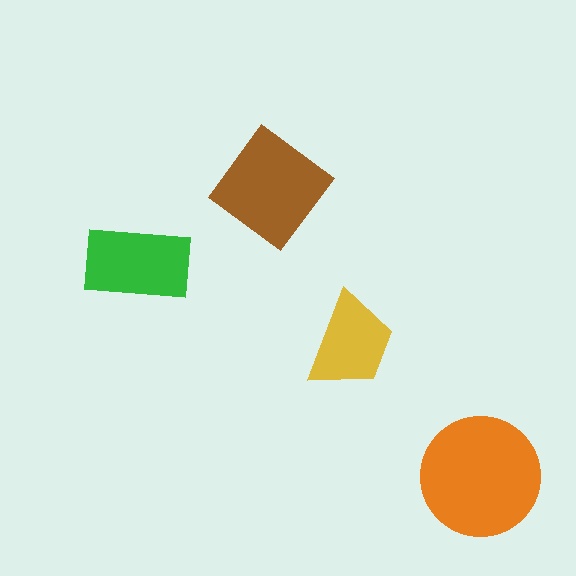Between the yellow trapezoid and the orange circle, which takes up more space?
The orange circle.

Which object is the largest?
The orange circle.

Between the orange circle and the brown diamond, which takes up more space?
The orange circle.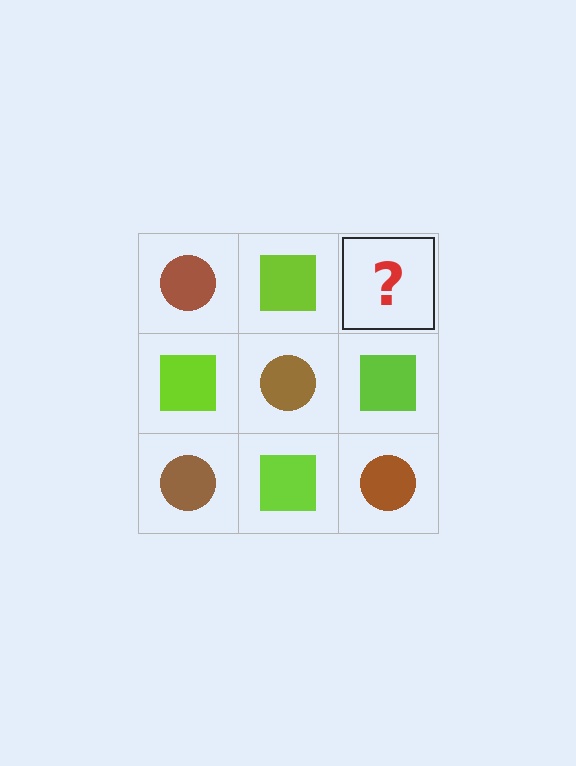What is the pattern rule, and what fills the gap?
The rule is that it alternates brown circle and lime square in a checkerboard pattern. The gap should be filled with a brown circle.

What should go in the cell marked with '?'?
The missing cell should contain a brown circle.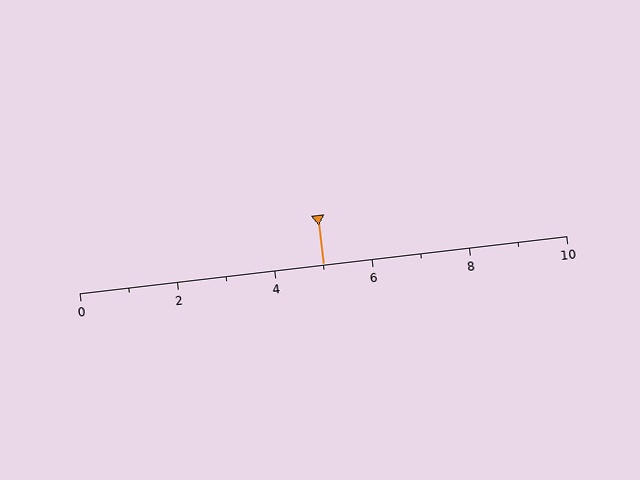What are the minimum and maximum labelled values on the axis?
The axis runs from 0 to 10.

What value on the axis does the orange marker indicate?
The marker indicates approximately 5.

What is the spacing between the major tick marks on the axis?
The major ticks are spaced 2 apart.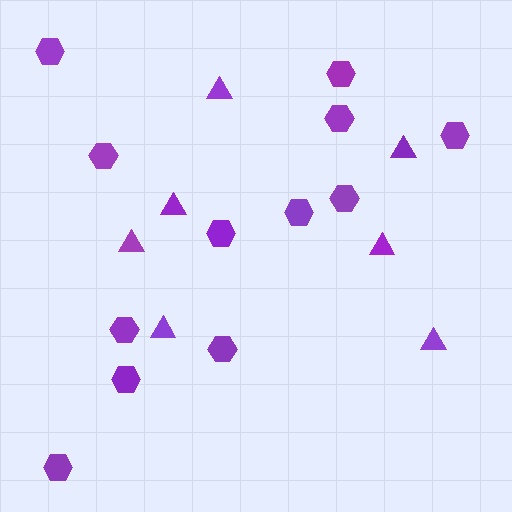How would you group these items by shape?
There are 2 groups: one group of triangles (7) and one group of hexagons (12).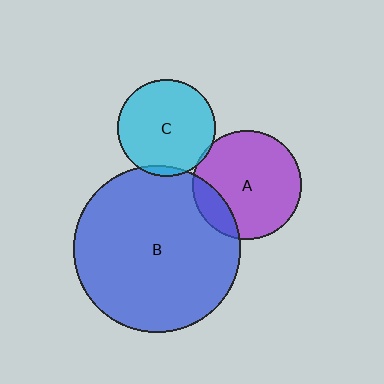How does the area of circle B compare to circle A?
Approximately 2.3 times.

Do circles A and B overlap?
Yes.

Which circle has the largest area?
Circle B (blue).